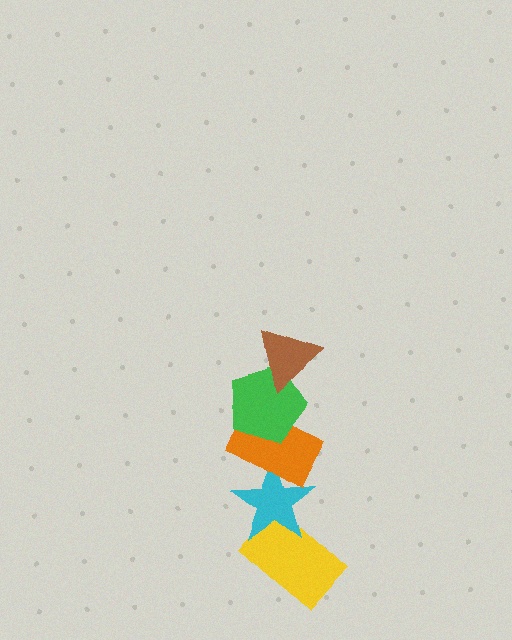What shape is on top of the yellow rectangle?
The cyan star is on top of the yellow rectangle.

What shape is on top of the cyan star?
The orange rectangle is on top of the cyan star.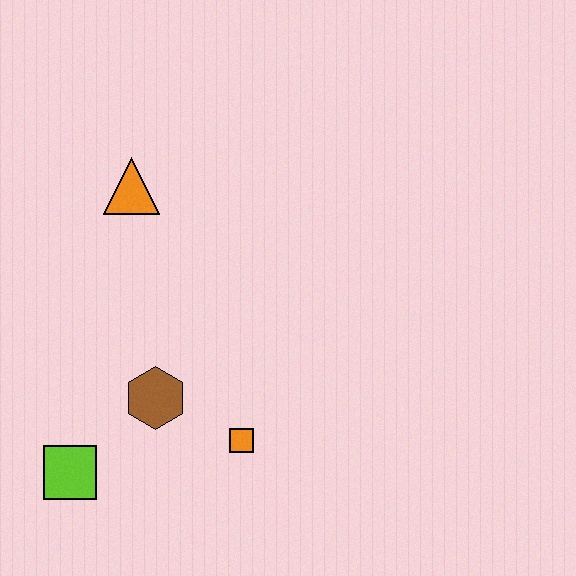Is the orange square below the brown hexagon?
Yes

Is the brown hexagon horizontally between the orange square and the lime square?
Yes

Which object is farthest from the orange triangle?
The lime square is farthest from the orange triangle.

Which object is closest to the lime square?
The brown hexagon is closest to the lime square.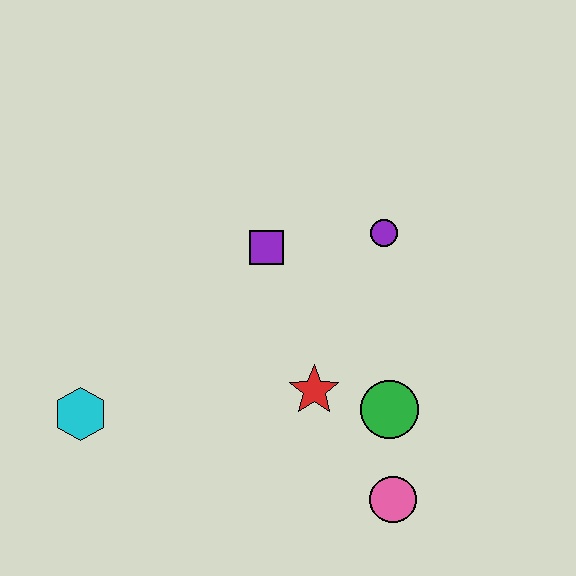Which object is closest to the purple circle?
The purple square is closest to the purple circle.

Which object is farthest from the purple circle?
The cyan hexagon is farthest from the purple circle.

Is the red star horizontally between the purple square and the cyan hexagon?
No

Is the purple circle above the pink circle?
Yes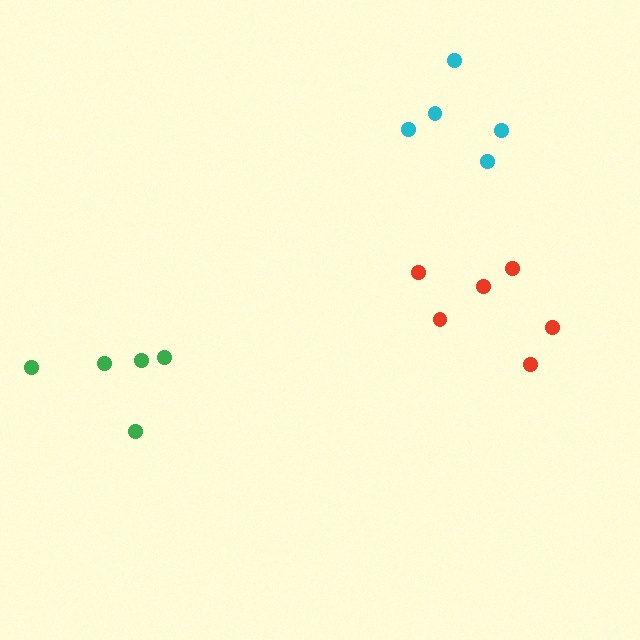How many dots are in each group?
Group 1: 5 dots, Group 2: 6 dots, Group 3: 5 dots (16 total).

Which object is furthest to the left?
The green cluster is leftmost.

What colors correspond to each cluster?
The clusters are colored: green, red, cyan.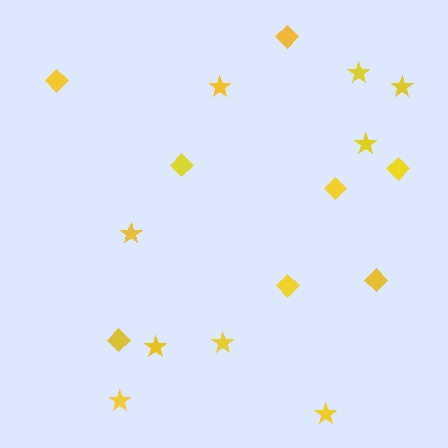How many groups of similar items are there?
There are 2 groups: one group of diamonds (8) and one group of stars (9).